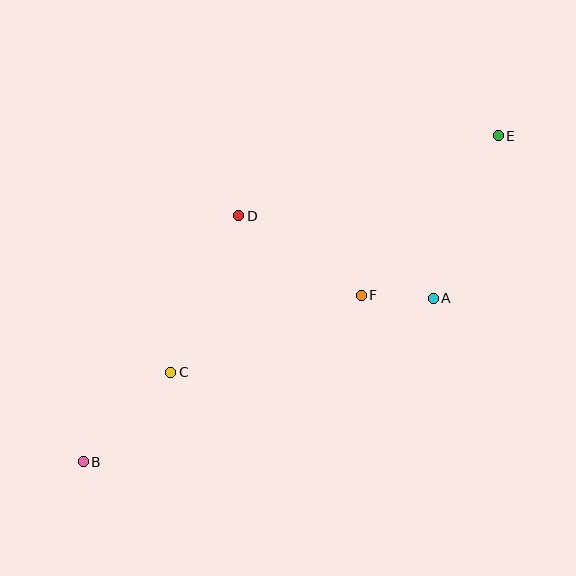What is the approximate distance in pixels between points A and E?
The distance between A and E is approximately 175 pixels.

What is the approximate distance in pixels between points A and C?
The distance between A and C is approximately 273 pixels.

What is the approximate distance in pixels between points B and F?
The distance between B and F is approximately 324 pixels.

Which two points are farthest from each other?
Points B and E are farthest from each other.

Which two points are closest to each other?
Points A and F are closest to each other.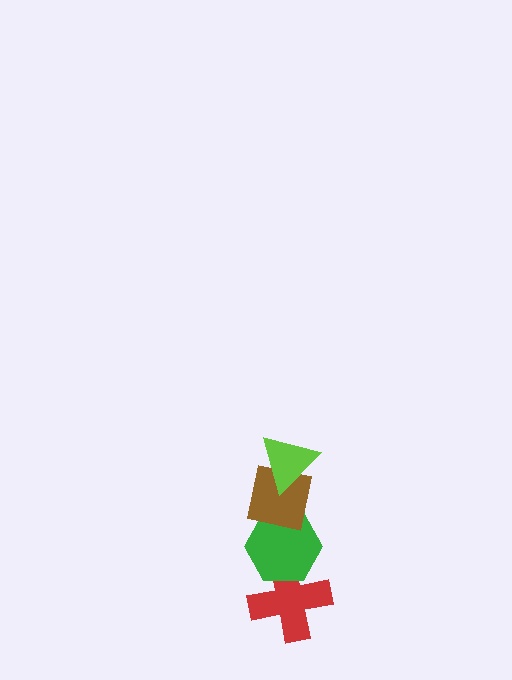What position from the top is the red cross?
The red cross is 4th from the top.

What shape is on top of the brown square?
The lime triangle is on top of the brown square.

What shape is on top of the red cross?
The green hexagon is on top of the red cross.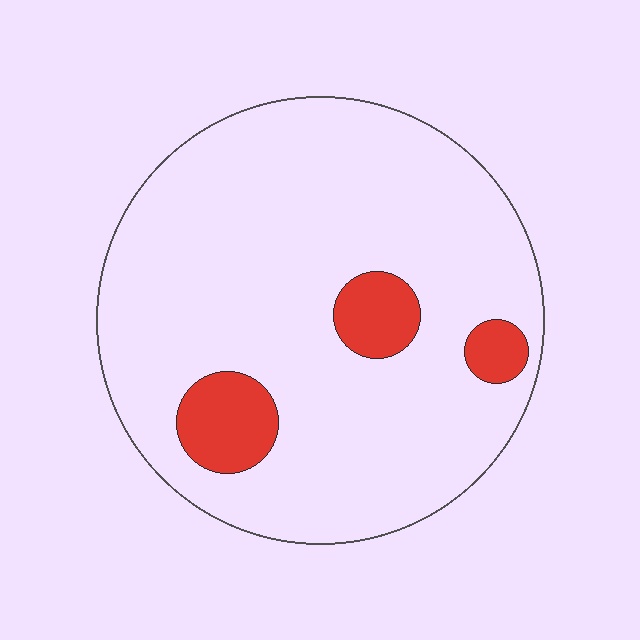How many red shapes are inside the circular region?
3.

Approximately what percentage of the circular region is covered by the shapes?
Approximately 10%.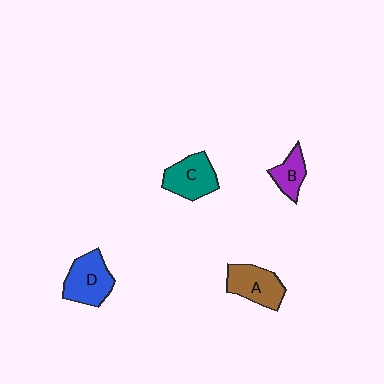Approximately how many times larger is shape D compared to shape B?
Approximately 1.7 times.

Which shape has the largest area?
Shape D (blue).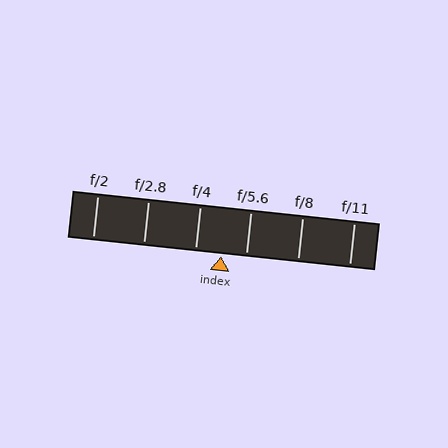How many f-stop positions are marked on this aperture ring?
There are 6 f-stop positions marked.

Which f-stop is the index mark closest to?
The index mark is closest to f/5.6.